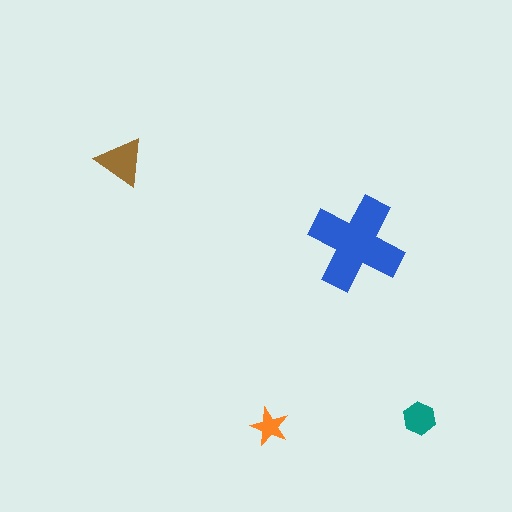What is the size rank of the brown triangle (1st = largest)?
2nd.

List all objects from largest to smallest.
The blue cross, the brown triangle, the teal hexagon, the orange star.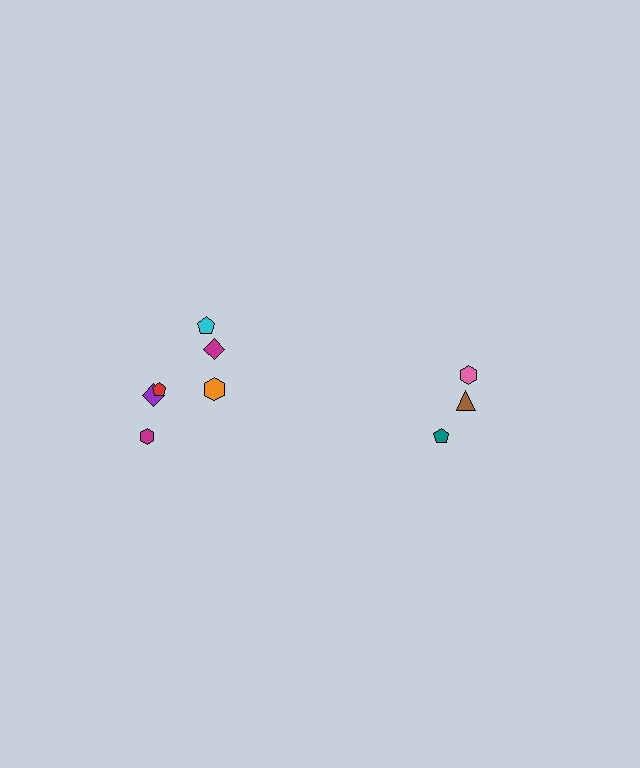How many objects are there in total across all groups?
There are 9 objects.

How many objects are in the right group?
There are 3 objects.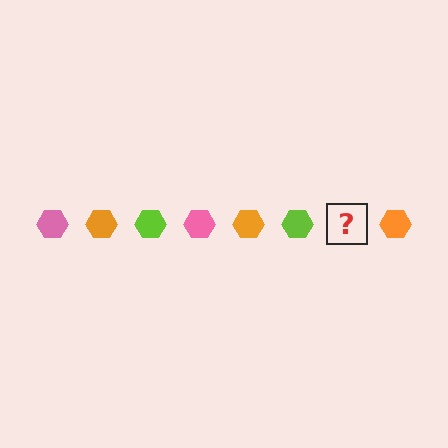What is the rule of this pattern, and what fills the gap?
The rule is that the pattern cycles through pink, orange, lime hexagons. The gap should be filled with a pink hexagon.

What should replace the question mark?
The question mark should be replaced with a pink hexagon.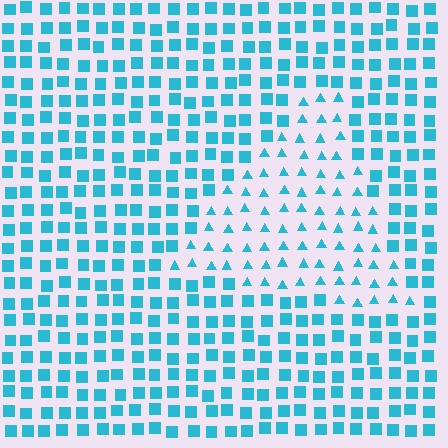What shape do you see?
I see a triangle.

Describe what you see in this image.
The image is filled with small cyan elements arranged in a uniform grid. A triangle-shaped region contains triangles, while the surrounding area contains squares. The boundary is defined purely by the change in element shape.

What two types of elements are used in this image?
The image uses triangles inside the triangle region and squares outside it.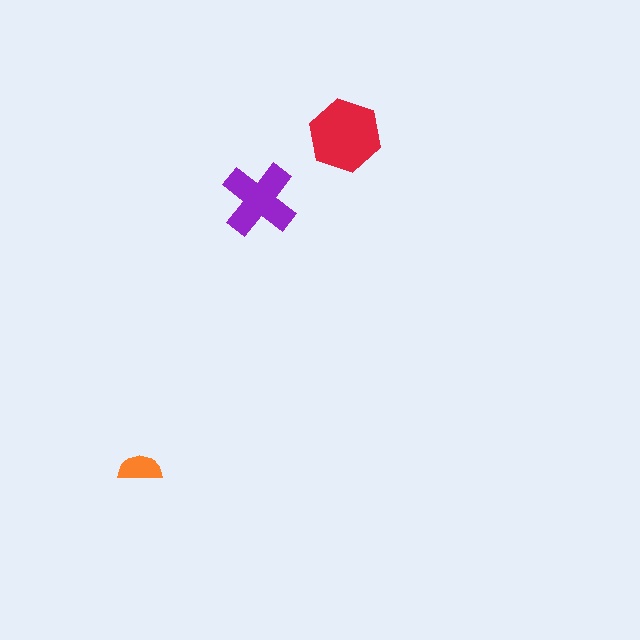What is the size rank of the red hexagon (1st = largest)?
1st.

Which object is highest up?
The red hexagon is topmost.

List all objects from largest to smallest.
The red hexagon, the purple cross, the orange semicircle.